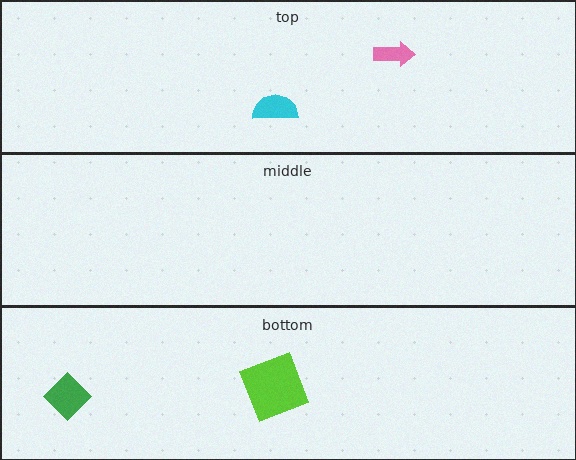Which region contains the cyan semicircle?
The top region.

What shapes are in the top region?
The cyan semicircle, the pink arrow.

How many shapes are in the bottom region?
2.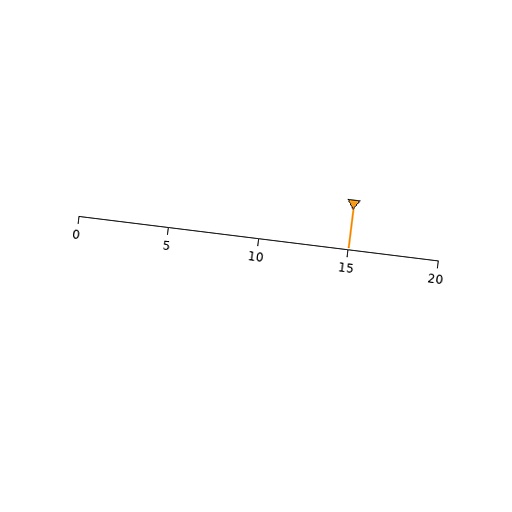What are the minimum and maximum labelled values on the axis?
The axis runs from 0 to 20.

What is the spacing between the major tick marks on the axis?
The major ticks are spaced 5 apart.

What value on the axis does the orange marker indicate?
The marker indicates approximately 15.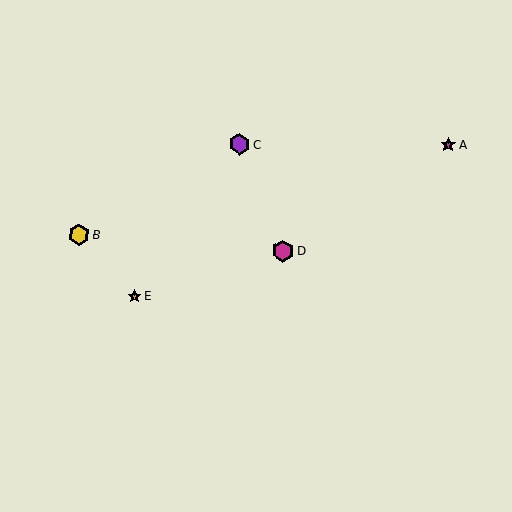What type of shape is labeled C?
Shape C is a purple hexagon.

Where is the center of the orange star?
The center of the orange star is at (134, 296).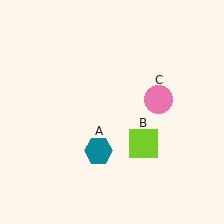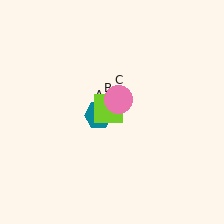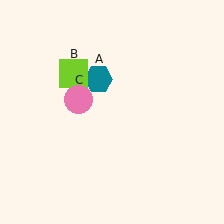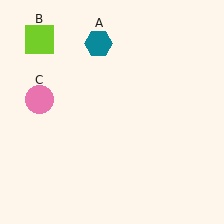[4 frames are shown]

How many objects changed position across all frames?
3 objects changed position: teal hexagon (object A), lime square (object B), pink circle (object C).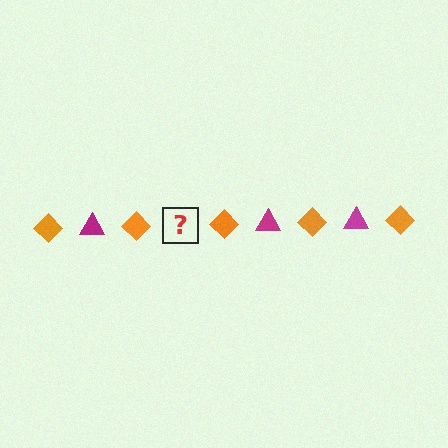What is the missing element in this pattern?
The missing element is a magenta triangle.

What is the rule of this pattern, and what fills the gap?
The rule is that the pattern alternates between orange diamond and magenta triangle. The gap should be filled with a magenta triangle.